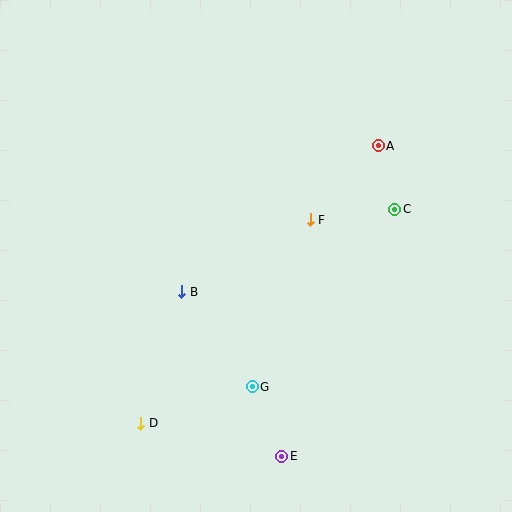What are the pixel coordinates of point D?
Point D is at (141, 423).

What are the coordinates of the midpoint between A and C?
The midpoint between A and C is at (386, 178).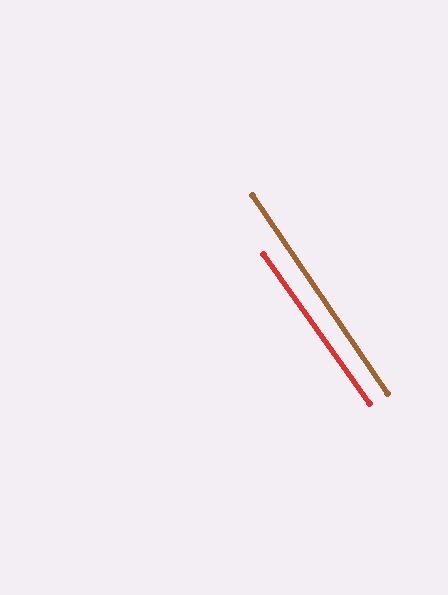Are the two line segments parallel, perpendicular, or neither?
Parallel — their directions differ by only 1.1°.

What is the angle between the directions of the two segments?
Approximately 1 degree.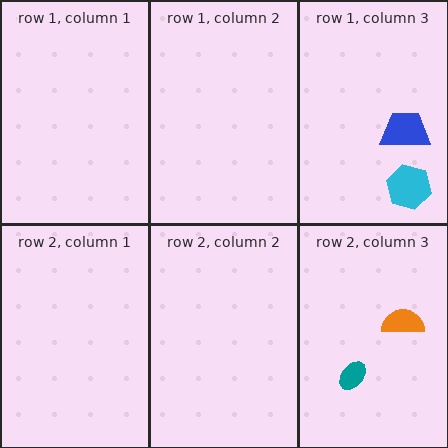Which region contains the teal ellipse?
The row 2, column 3 region.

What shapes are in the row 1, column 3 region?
The cyan hexagon, the blue trapezoid.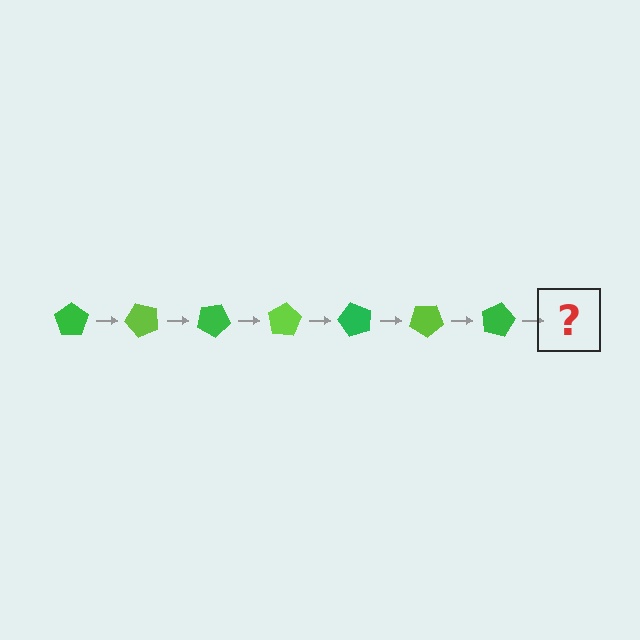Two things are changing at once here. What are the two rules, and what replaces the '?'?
The two rules are that it rotates 50 degrees each step and the color cycles through green and lime. The '?' should be a lime pentagon, rotated 350 degrees from the start.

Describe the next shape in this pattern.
It should be a lime pentagon, rotated 350 degrees from the start.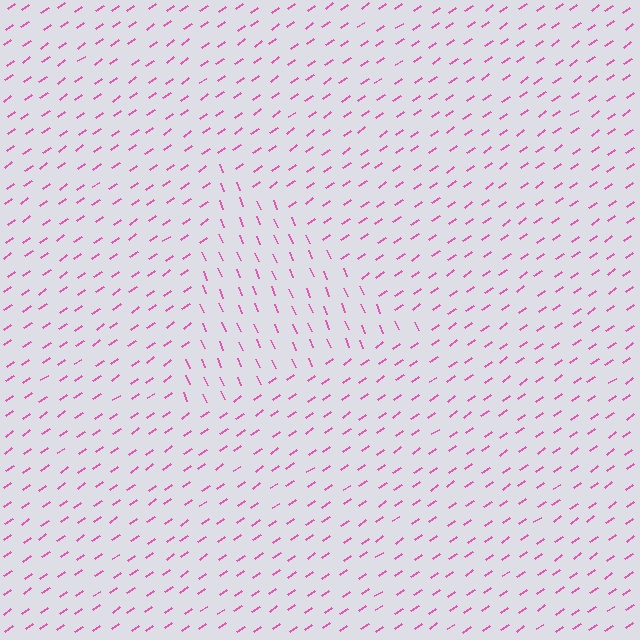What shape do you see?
I see a triangle.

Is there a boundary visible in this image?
Yes, there is a texture boundary formed by a change in line orientation.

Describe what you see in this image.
The image is filled with small pink line segments. A triangle region in the image has lines oriented differently from the surrounding lines, creating a visible texture boundary.